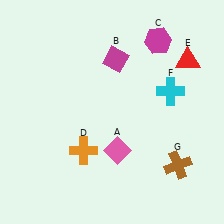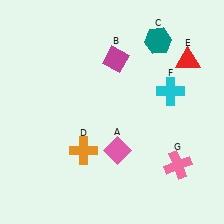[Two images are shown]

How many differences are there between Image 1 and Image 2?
There are 2 differences between the two images.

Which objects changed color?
C changed from magenta to teal. G changed from brown to pink.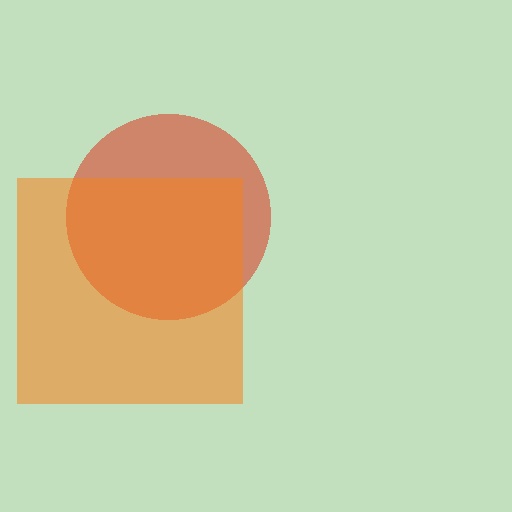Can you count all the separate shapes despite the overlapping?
Yes, there are 2 separate shapes.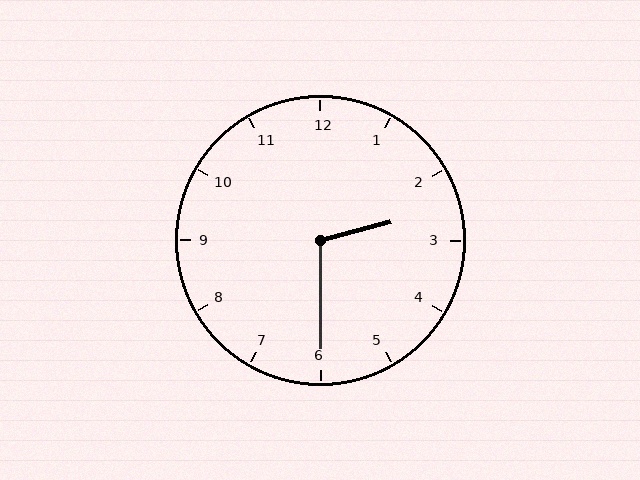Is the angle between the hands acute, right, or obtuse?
It is obtuse.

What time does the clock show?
2:30.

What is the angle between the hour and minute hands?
Approximately 105 degrees.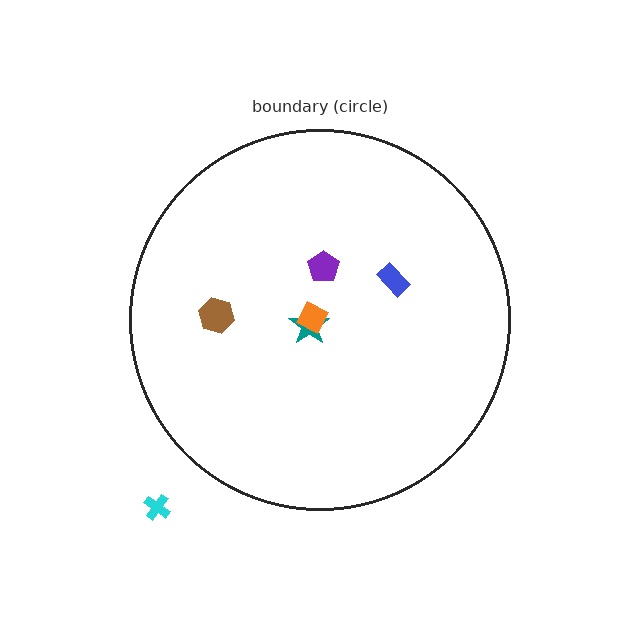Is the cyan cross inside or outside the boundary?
Outside.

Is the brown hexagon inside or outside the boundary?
Inside.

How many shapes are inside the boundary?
5 inside, 1 outside.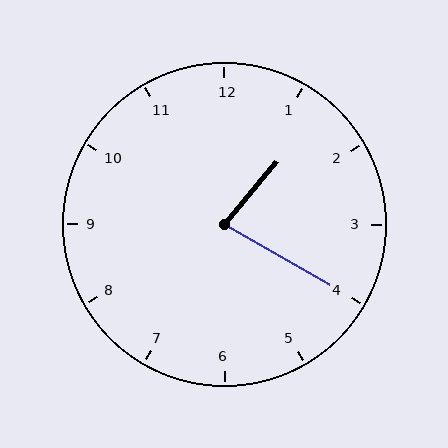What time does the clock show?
1:20.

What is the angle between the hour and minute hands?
Approximately 80 degrees.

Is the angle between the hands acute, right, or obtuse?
It is acute.